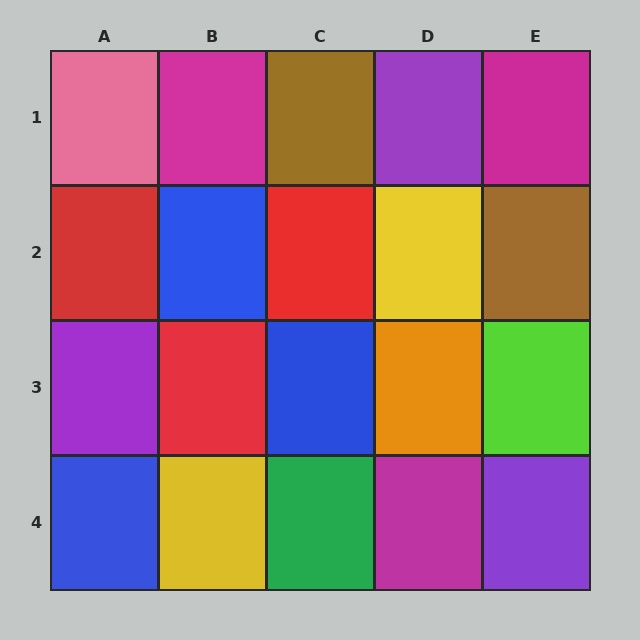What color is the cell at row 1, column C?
Brown.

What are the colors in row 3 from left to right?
Purple, red, blue, orange, lime.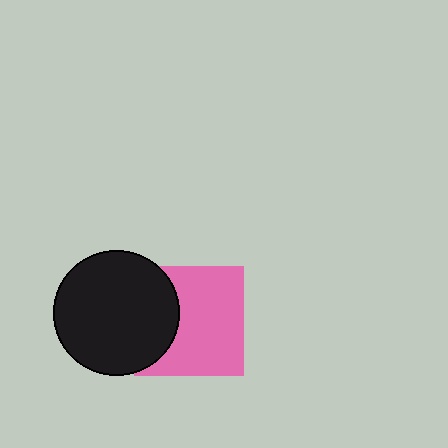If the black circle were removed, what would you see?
You would see the complete pink square.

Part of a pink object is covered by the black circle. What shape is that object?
It is a square.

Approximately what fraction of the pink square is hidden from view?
Roughly 33% of the pink square is hidden behind the black circle.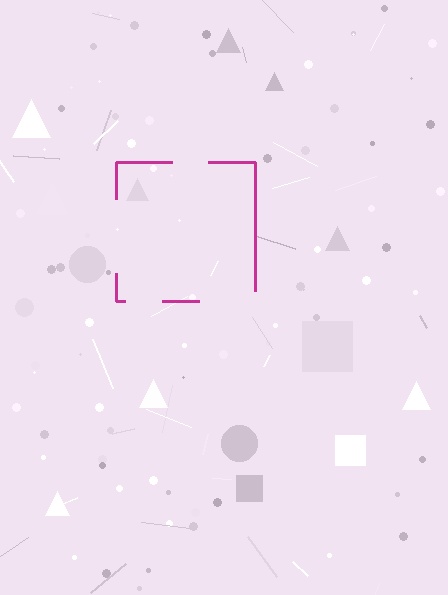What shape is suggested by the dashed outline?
The dashed outline suggests a square.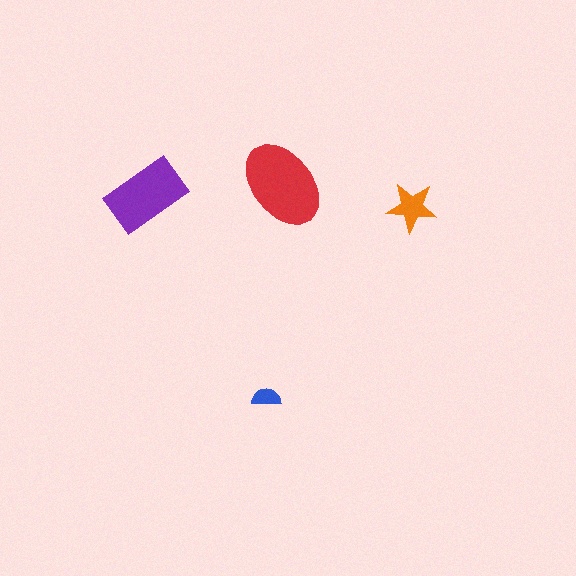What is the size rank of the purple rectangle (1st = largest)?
2nd.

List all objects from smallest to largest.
The blue semicircle, the orange star, the purple rectangle, the red ellipse.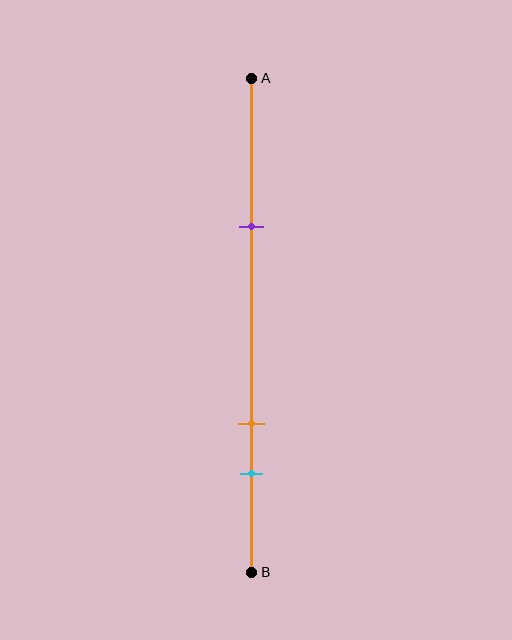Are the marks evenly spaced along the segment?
No, the marks are not evenly spaced.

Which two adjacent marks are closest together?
The orange and cyan marks are the closest adjacent pair.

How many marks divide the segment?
There are 3 marks dividing the segment.